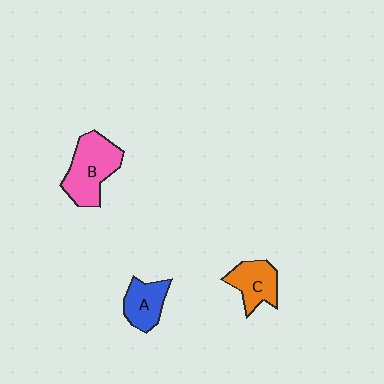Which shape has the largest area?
Shape B (pink).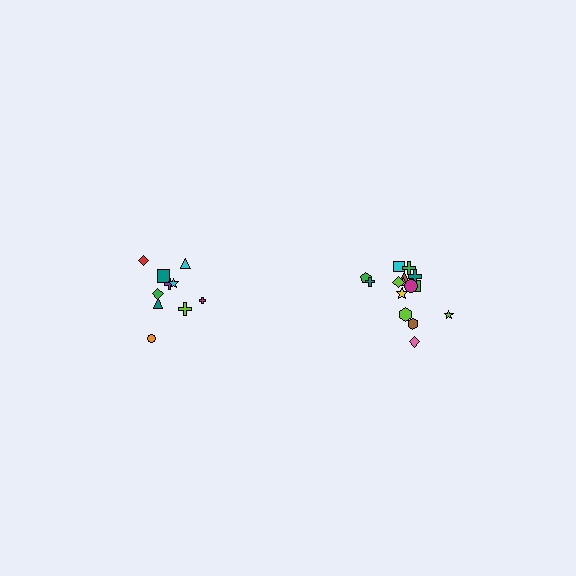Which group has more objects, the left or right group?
The right group.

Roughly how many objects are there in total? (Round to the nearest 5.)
Roughly 25 objects in total.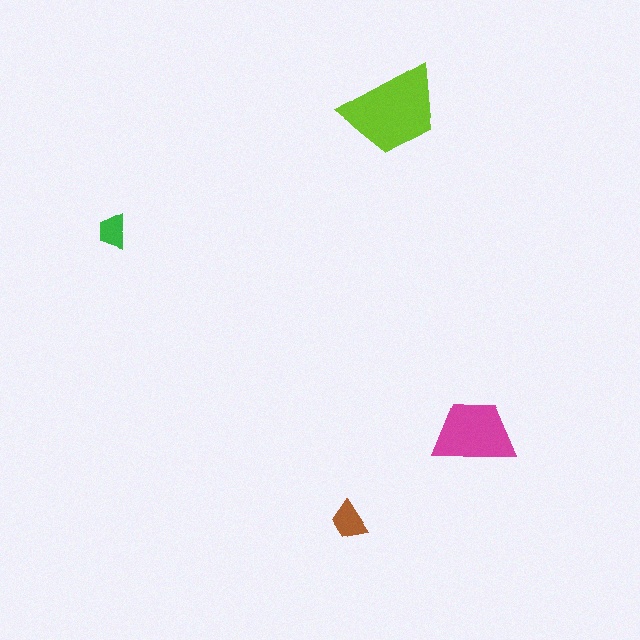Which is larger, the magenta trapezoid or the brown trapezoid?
The magenta one.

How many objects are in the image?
There are 4 objects in the image.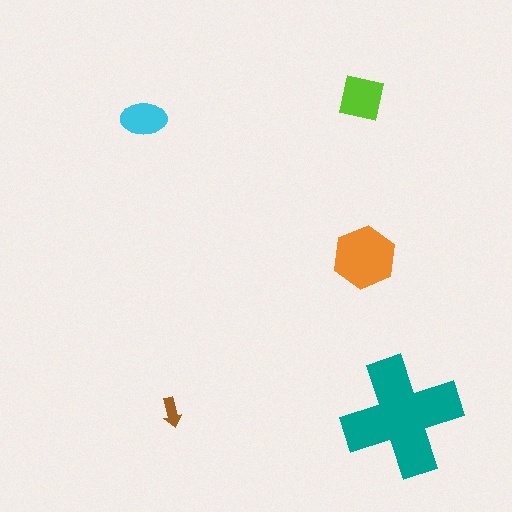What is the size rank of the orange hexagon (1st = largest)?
2nd.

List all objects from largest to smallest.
The teal cross, the orange hexagon, the lime square, the cyan ellipse, the brown arrow.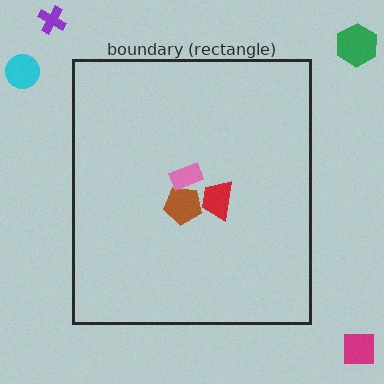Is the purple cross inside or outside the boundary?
Outside.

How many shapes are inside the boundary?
3 inside, 4 outside.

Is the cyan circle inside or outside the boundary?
Outside.